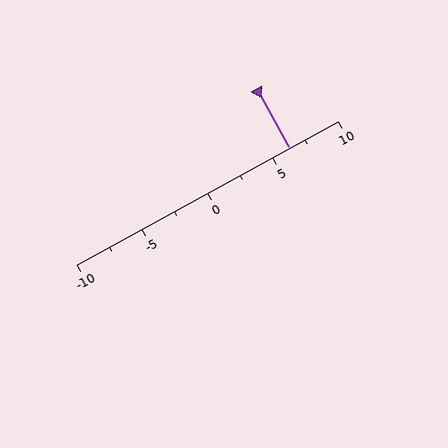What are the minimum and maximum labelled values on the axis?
The axis runs from -10 to 10.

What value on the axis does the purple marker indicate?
The marker indicates approximately 6.2.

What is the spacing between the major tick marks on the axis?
The major ticks are spaced 5 apart.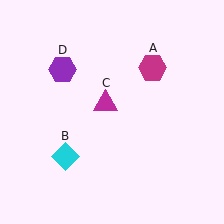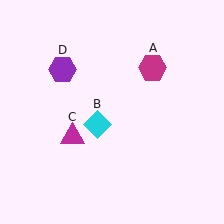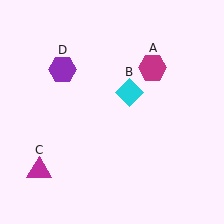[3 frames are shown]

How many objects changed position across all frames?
2 objects changed position: cyan diamond (object B), magenta triangle (object C).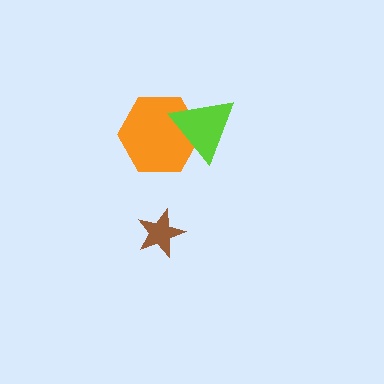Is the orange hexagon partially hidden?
Yes, it is partially covered by another shape.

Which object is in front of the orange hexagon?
The lime triangle is in front of the orange hexagon.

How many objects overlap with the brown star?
0 objects overlap with the brown star.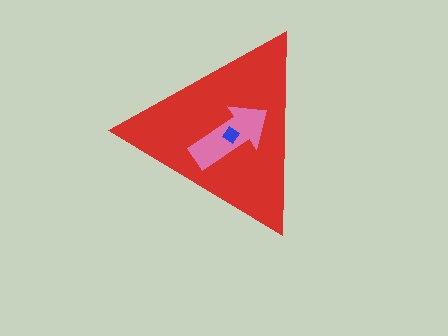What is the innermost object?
The blue diamond.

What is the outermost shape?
The red triangle.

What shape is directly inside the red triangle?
The pink arrow.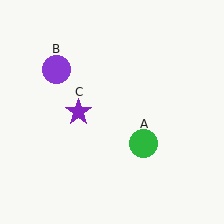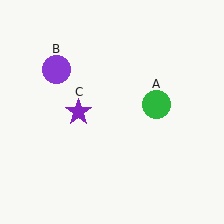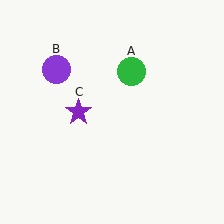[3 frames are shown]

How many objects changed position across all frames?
1 object changed position: green circle (object A).